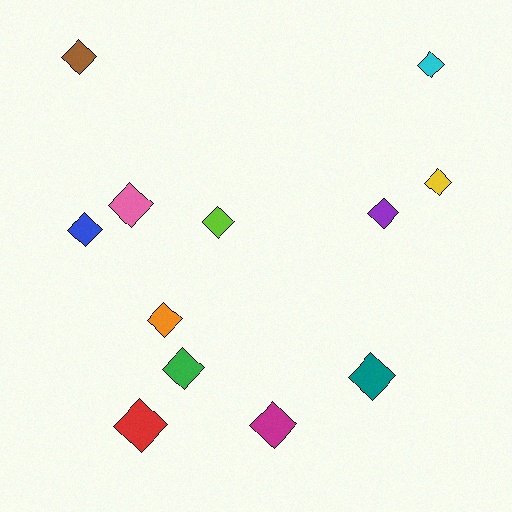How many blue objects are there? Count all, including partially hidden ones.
There is 1 blue object.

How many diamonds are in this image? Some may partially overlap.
There are 12 diamonds.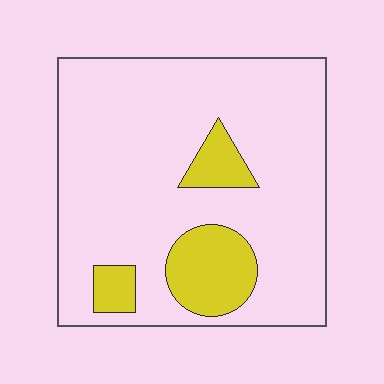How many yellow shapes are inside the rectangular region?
3.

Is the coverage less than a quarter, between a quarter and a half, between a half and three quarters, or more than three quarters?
Less than a quarter.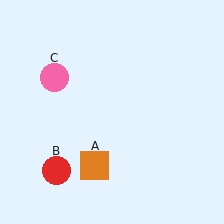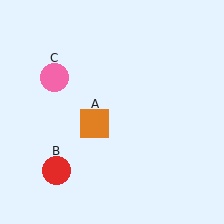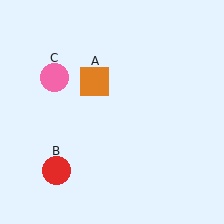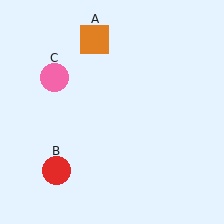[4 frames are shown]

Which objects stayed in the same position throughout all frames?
Red circle (object B) and pink circle (object C) remained stationary.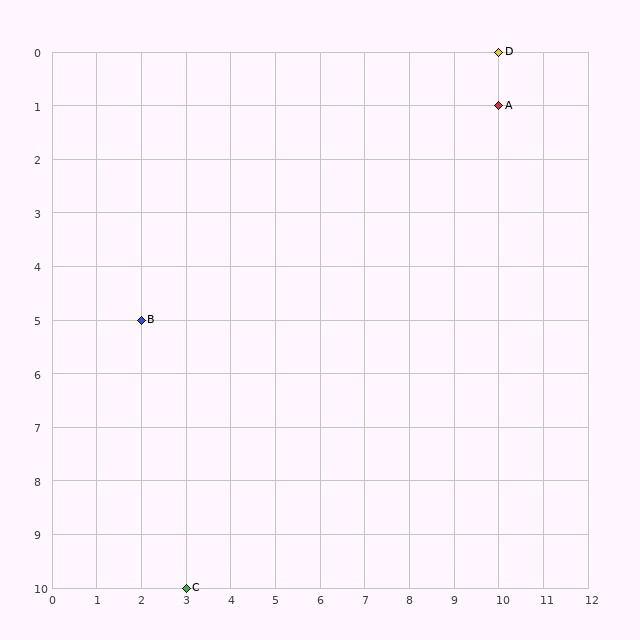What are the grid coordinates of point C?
Point C is at grid coordinates (3, 10).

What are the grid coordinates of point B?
Point B is at grid coordinates (2, 5).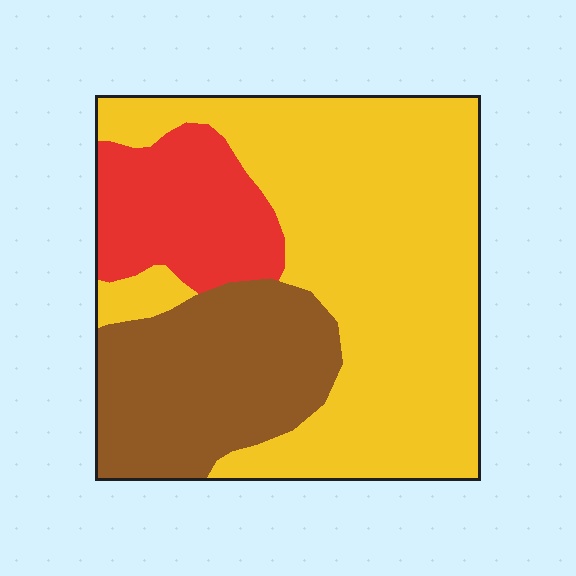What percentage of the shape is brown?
Brown covers 26% of the shape.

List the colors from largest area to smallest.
From largest to smallest: yellow, brown, red.